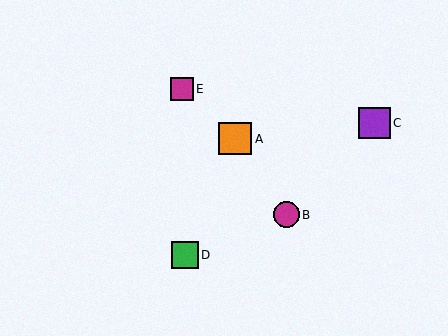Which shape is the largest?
The orange square (labeled A) is the largest.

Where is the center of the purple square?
The center of the purple square is at (374, 123).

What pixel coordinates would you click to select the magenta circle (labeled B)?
Click at (286, 215) to select the magenta circle B.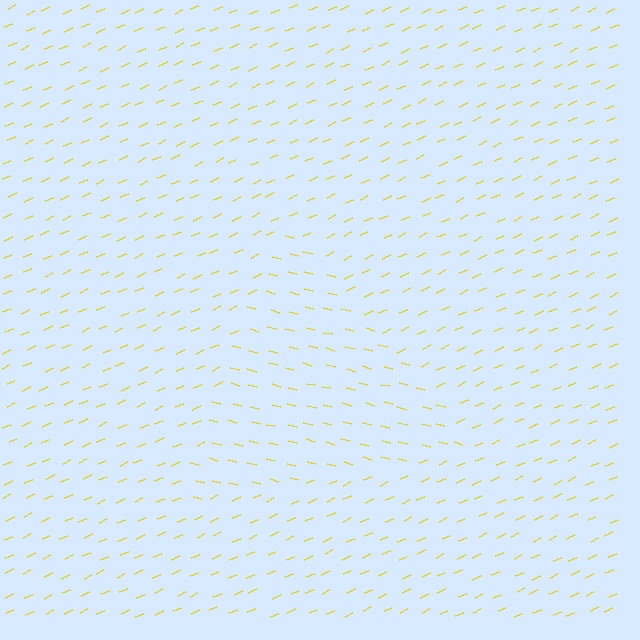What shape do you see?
I see a triangle.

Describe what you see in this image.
The image is filled with small yellow line segments. A triangle region in the image has lines oriented differently from the surrounding lines, creating a visible texture boundary.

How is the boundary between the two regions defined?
The boundary is defined purely by a change in line orientation (approximately 39 degrees difference). All lines are the same color and thickness.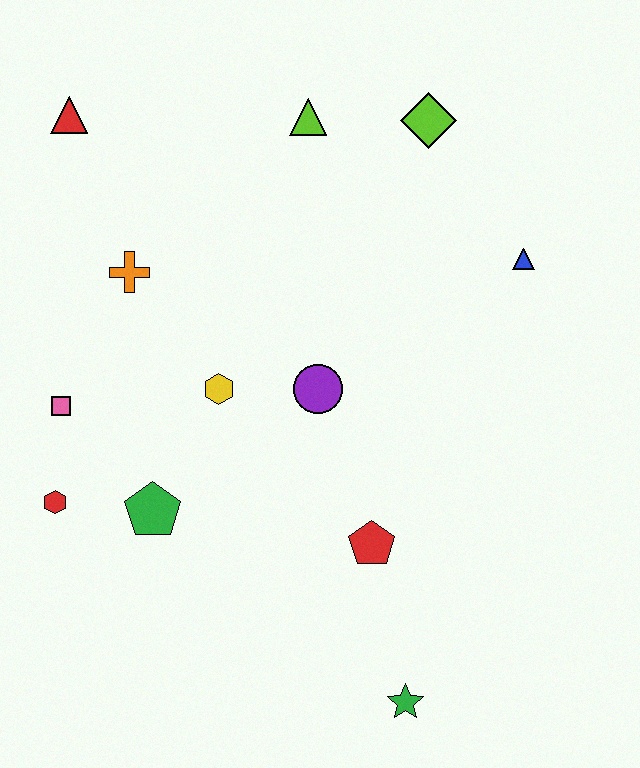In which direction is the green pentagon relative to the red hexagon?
The green pentagon is to the right of the red hexagon.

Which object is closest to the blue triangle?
The lime diamond is closest to the blue triangle.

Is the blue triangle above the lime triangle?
No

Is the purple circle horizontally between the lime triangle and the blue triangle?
Yes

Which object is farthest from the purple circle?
The red triangle is farthest from the purple circle.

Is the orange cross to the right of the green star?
No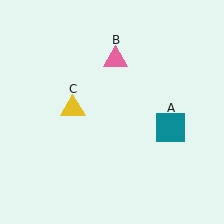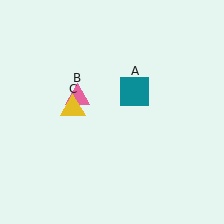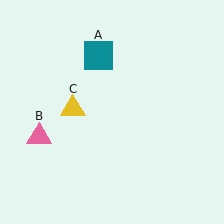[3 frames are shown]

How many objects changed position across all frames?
2 objects changed position: teal square (object A), pink triangle (object B).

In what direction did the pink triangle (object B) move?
The pink triangle (object B) moved down and to the left.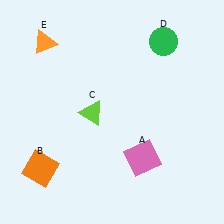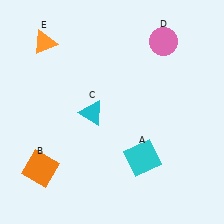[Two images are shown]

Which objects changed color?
A changed from pink to cyan. C changed from lime to cyan. D changed from green to pink.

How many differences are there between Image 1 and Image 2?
There are 3 differences between the two images.